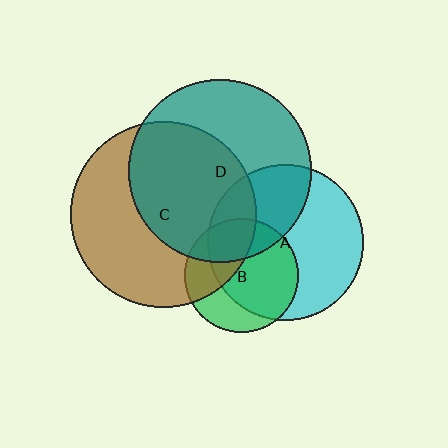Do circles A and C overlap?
Yes.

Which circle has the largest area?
Circle C (brown).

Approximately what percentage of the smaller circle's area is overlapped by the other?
Approximately 20%.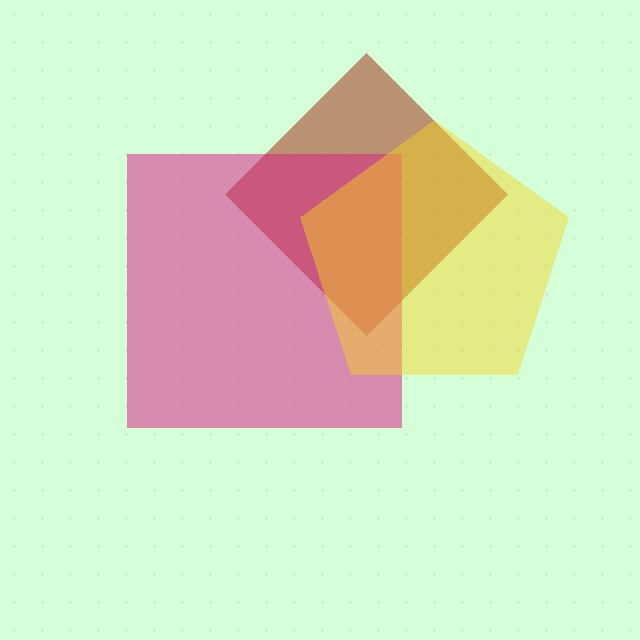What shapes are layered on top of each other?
The layered shapes are: a brown diamond, a magenta square, a yellow pentagon.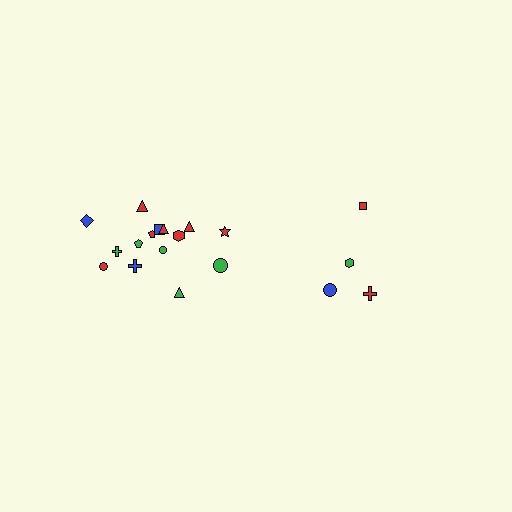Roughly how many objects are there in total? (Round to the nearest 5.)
Roughly 20 objects in total.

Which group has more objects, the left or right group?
The left group.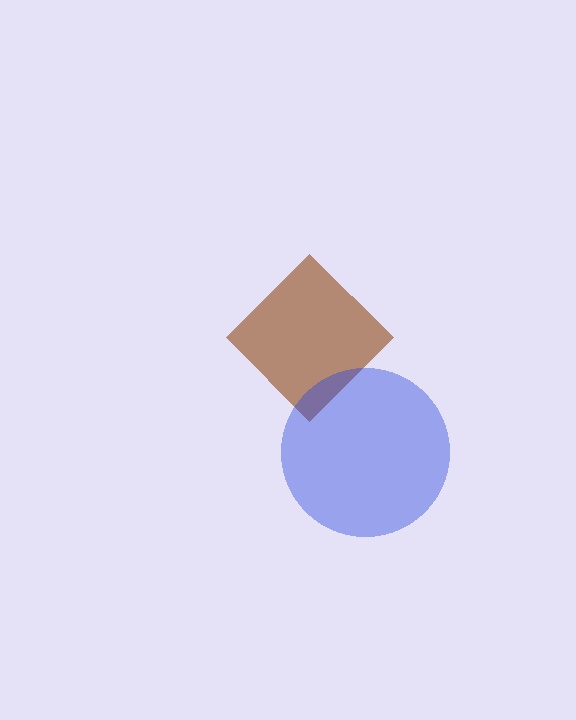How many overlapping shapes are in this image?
There are 2 overlapping shapes in the image.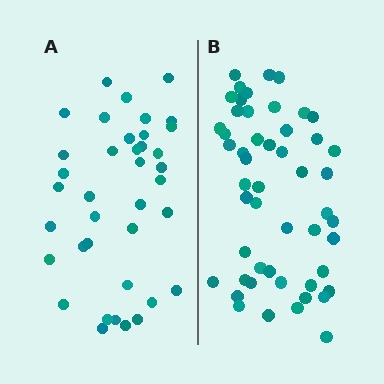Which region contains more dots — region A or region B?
Region B (the right region) has more dots.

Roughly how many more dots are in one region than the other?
Region B has approximately 15 more dots than region A.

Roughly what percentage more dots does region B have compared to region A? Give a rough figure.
About 35% more.